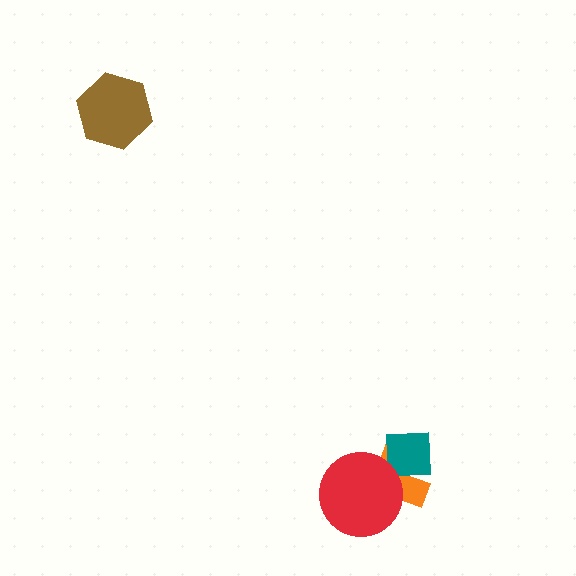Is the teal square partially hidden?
Yes, it is partially covered by another shape.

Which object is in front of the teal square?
The red circle is in front of the teal square.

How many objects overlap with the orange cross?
2 objects overlap with the orange cross.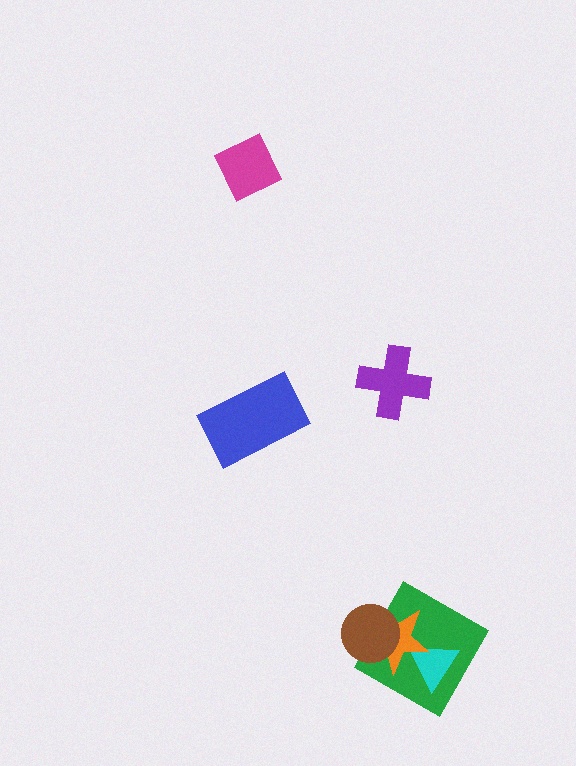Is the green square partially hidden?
Yes, it is partially covered by another shape.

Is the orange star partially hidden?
Yes, it is partially covered by another shape.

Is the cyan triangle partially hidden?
Yes, it is partially covered by another shape.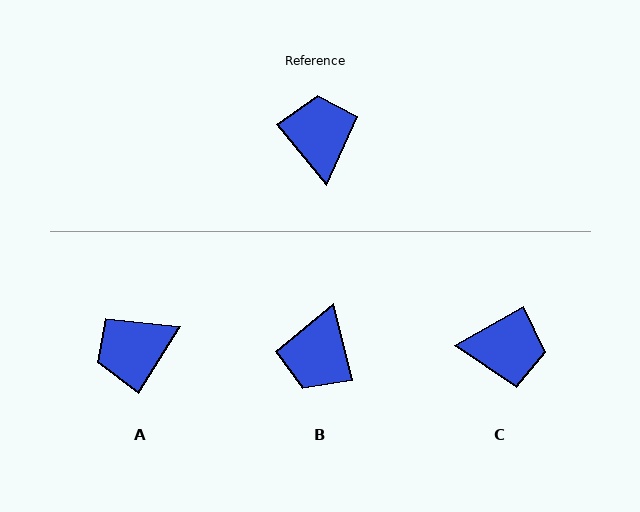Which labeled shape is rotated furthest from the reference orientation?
B, about 154 degrees away.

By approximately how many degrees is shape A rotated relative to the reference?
Approximately 108 degrees counter-clockwise.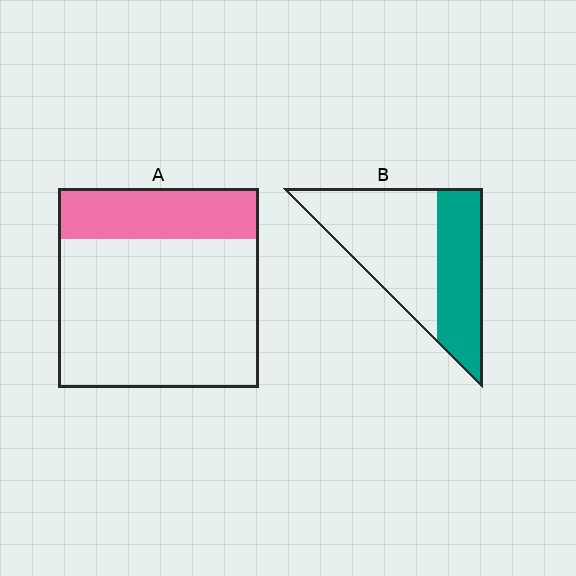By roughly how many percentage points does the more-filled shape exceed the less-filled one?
By roughly 15 percentage points (B over A).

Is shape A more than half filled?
No.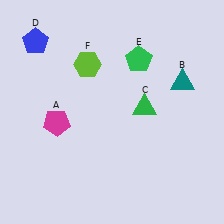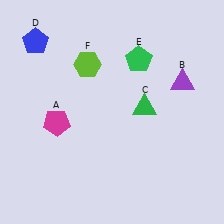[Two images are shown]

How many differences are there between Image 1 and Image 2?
There is 1 difference between the two images.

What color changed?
The triangle (B) changed from teal in Image 1 to purple in Image 2.